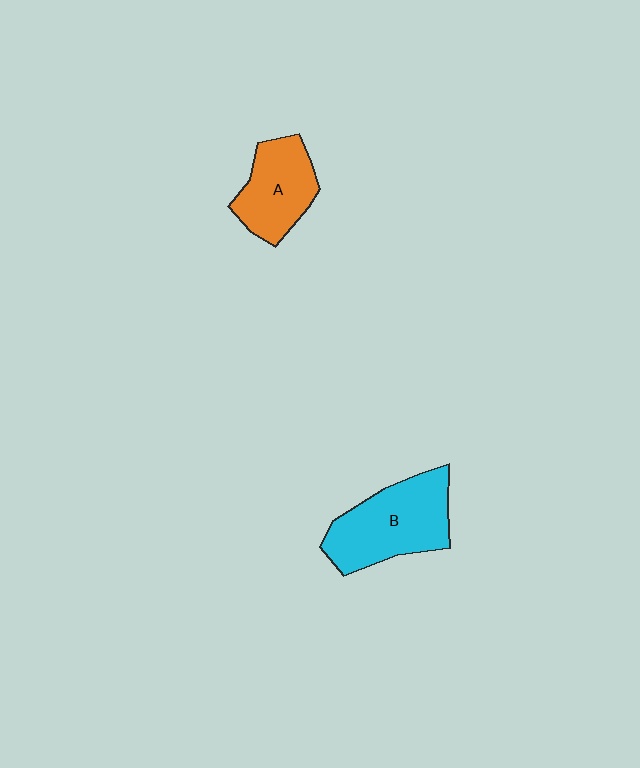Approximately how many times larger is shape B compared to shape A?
Approximately 1.4 times.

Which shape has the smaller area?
Shape A (orange).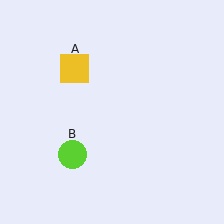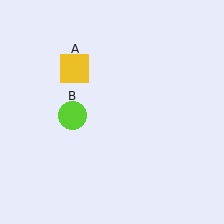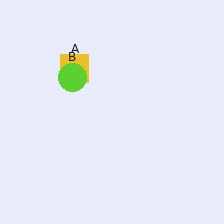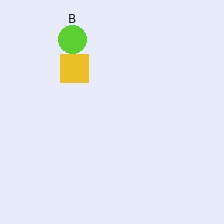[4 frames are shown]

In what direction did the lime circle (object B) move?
The lime circle (object B) moved up.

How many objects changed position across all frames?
1 object changed position: lime circle (object B).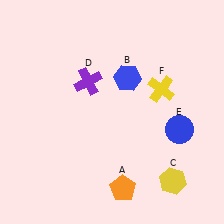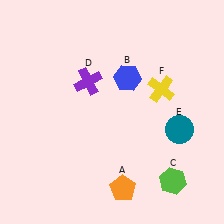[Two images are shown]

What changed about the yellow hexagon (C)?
In Image 1, C is yellow. In Image 2, it changed to lime.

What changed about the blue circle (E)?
In Image 1, E is blue. In Image 2, it changed to teal.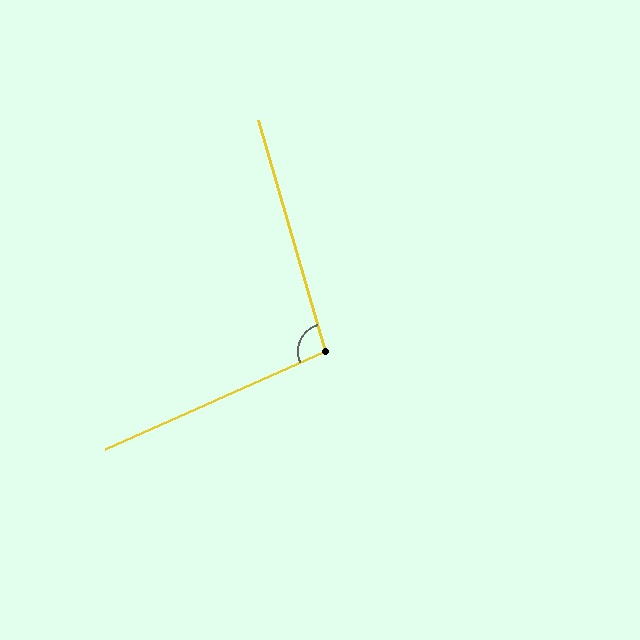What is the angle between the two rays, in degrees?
Approximately 98 degrees.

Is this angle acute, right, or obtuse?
It is obtuse.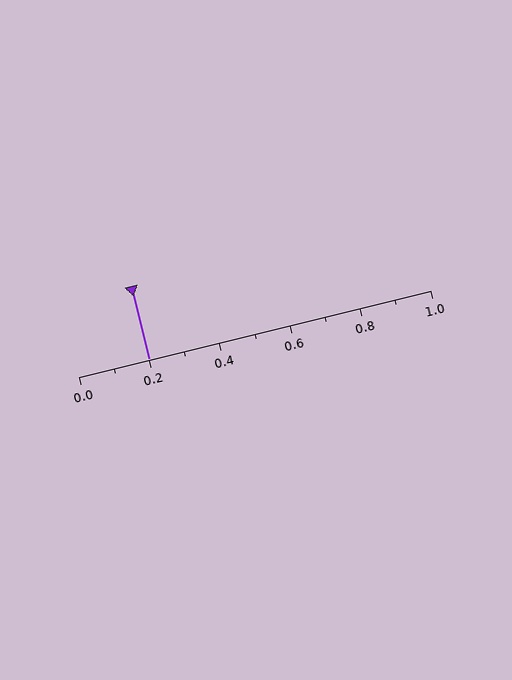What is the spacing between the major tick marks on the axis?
The major ticks are spaced 0.2 apart.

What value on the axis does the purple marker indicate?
The marker indicates approximately 0.2.